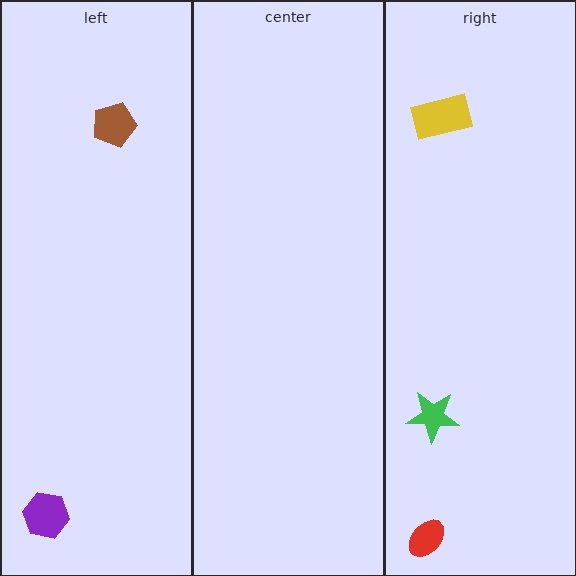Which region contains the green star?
The right region.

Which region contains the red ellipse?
The right region.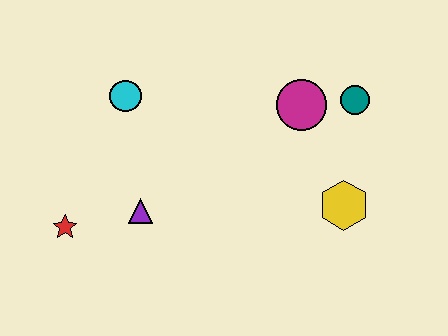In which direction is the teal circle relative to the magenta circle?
The teal circle is to the right of the magenta circle.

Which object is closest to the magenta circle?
The teal circle is closest to the magenta circle.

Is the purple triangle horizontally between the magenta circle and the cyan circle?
Yes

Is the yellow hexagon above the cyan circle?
No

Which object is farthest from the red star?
The teal circle is farthest from the red star.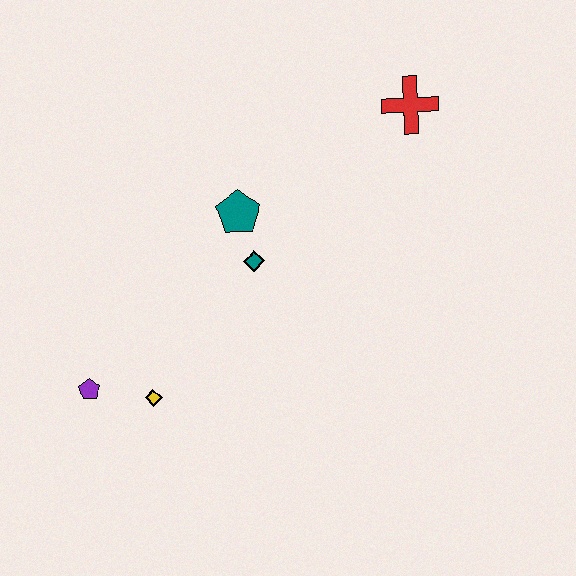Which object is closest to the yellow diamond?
The purple pentagon is closest to the yellow diamond.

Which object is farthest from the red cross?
The purple pentagon is farthest from the red cross.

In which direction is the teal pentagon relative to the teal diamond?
The teal pentagon is above the teal diamond.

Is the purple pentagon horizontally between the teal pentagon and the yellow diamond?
No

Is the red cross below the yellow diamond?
No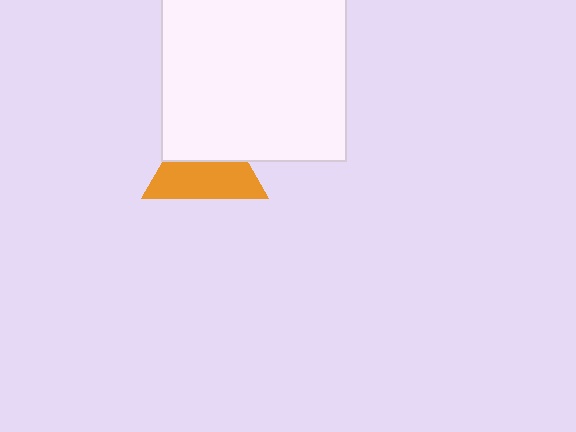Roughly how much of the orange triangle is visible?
About half of it is visible (roughly 56%).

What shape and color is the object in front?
The object in front is a white square.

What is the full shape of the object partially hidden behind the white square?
The partially hidden object is an orange triangle.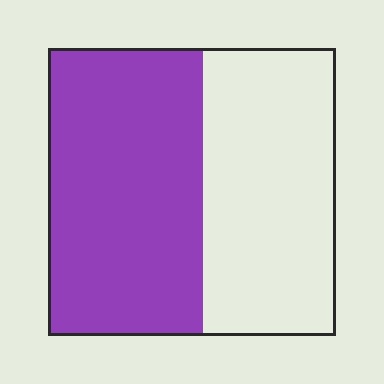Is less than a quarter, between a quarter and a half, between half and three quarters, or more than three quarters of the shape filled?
Between half and three quarters.